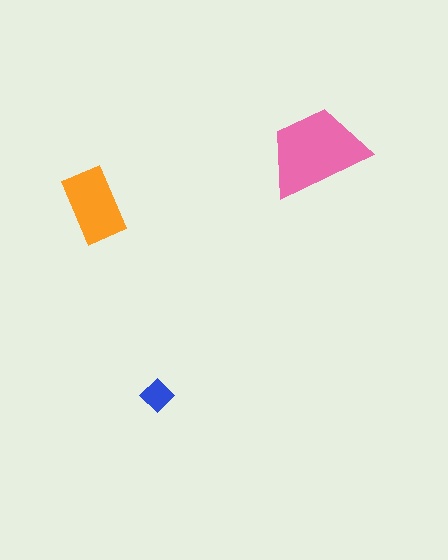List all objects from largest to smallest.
The pink trapezoid, the orange rectangle, the blue diamond.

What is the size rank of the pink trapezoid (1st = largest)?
1st.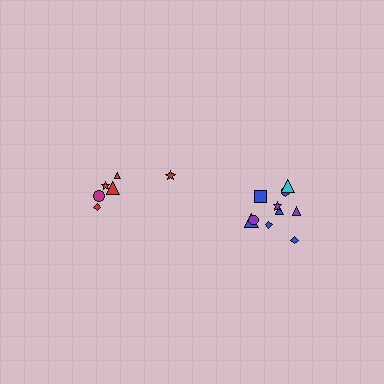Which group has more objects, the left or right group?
The right group.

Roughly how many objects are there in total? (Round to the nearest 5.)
Roughly 15 objects in total.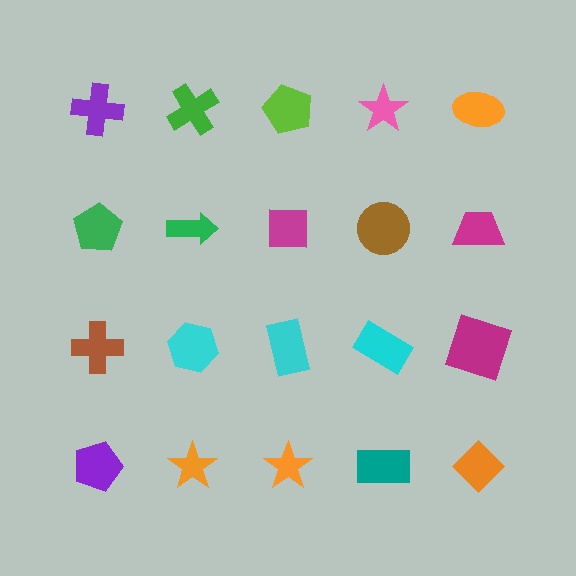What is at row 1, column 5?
An orange ellipse.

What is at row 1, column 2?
A green cross.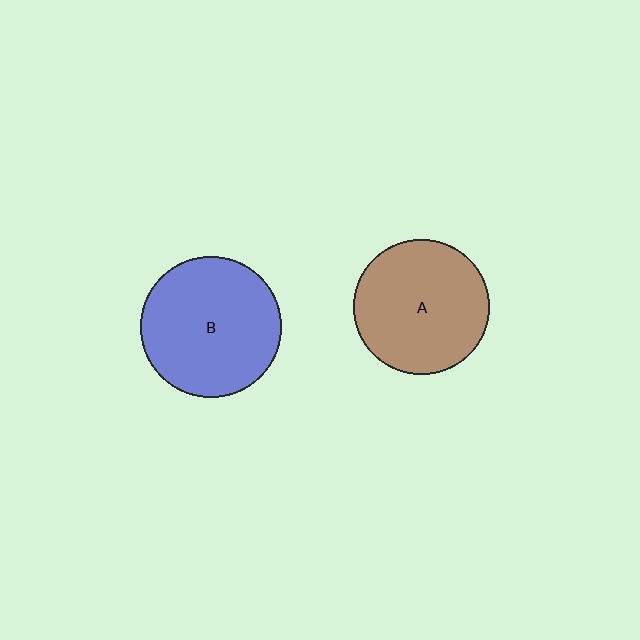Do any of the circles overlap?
No, none of the circles overlap.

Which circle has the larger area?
Circle B (blue).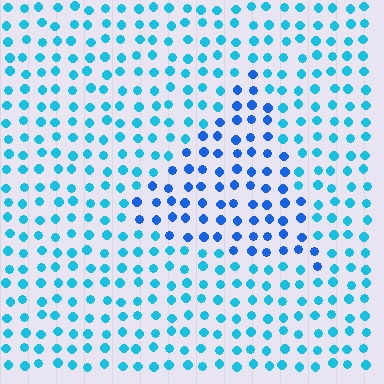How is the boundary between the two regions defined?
The boundary is defined purely by a slight shift in hue (about 29 degrees). Spacing, size, and orientation are identical on both sides.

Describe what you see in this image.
The image is filled with small cyan elements in a uniform arrangement. A triangle-shaped region is visible where the elements are tinted to a slightly different hue, forming a subtle color boundary.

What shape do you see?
I see a triangle.